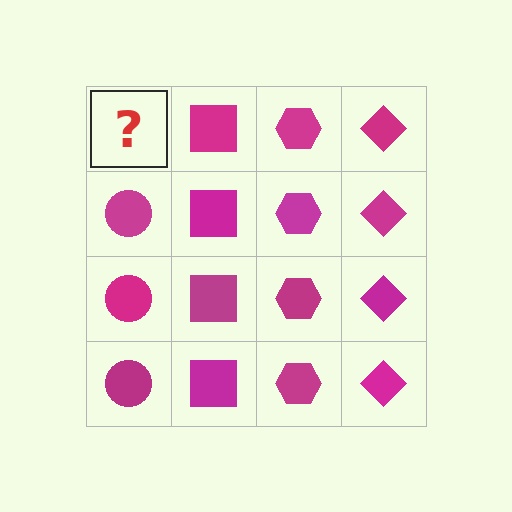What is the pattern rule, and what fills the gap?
The rule is that each column has a consistent shape. The gap should be filled with a magenta circle.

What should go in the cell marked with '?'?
The missing cell should contain a magenta circle.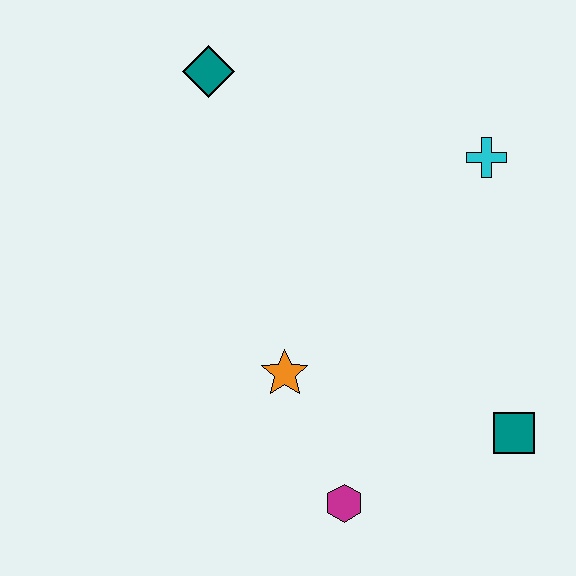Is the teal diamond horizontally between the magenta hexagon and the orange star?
No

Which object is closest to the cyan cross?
The teal square is closest to the cyan cross.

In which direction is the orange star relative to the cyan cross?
The orange star is below the cyan cross.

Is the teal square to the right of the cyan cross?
Yes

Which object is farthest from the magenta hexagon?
The teal diamond is farthest from the magenta hexagon.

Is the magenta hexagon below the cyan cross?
Yes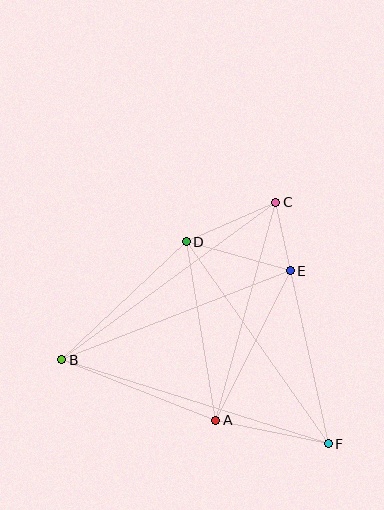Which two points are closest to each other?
Points C and E are closest to each other.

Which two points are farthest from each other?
Points B and F are farthest from each other.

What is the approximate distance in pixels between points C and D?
The distance between C and D is approximately 98 pixels.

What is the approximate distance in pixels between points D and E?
The distance between D and E is approximately 108 pixels.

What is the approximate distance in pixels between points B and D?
The distance between B and D is approximately 172 pixels.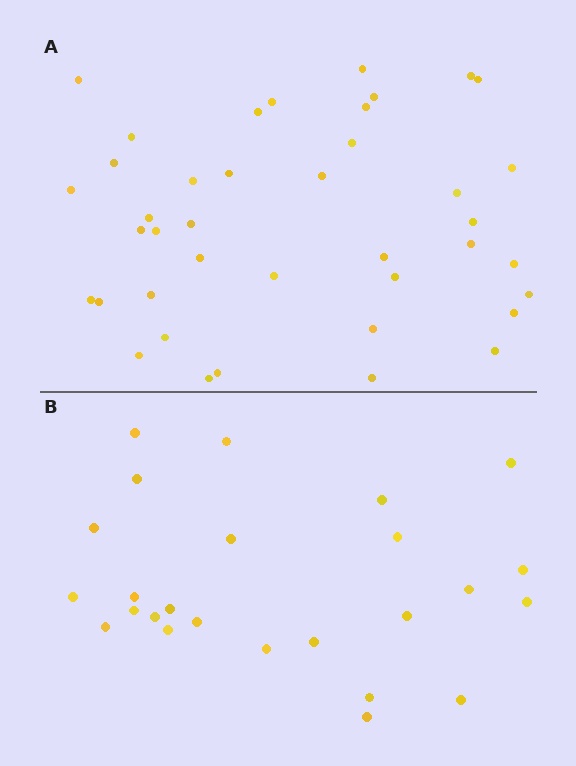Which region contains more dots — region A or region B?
Region A (the top region) has more dots.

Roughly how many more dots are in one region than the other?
Region A has approximately 15 more dots than region B.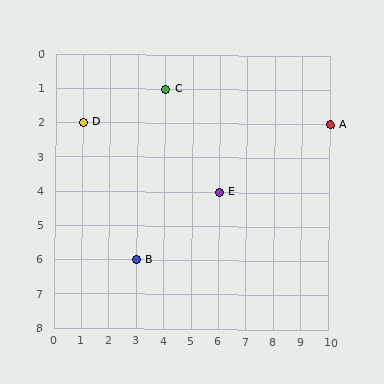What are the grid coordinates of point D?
Point D is at grid coordinates (1, 2).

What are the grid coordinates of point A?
Point A is at grid coordinates (10, 2).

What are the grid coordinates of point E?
Point E is at grid coordinates (6, 4).